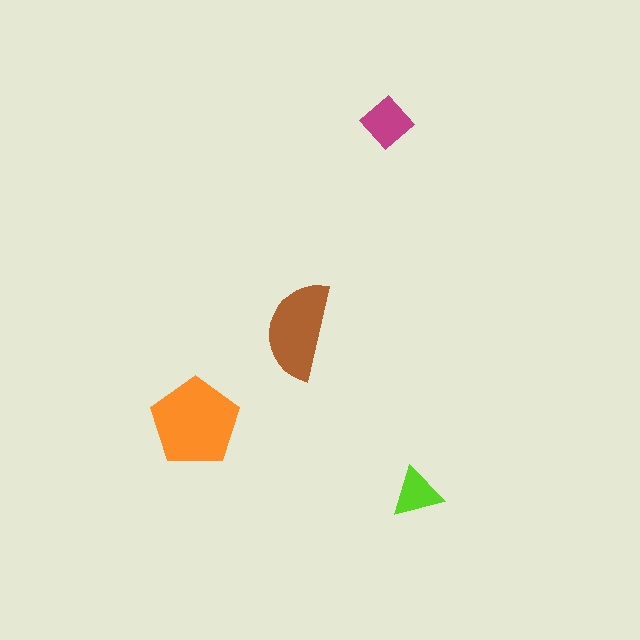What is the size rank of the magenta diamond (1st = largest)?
3rd.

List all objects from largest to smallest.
The orange pentagon, the brown semicircle, the magenta diamond, the lime triangle.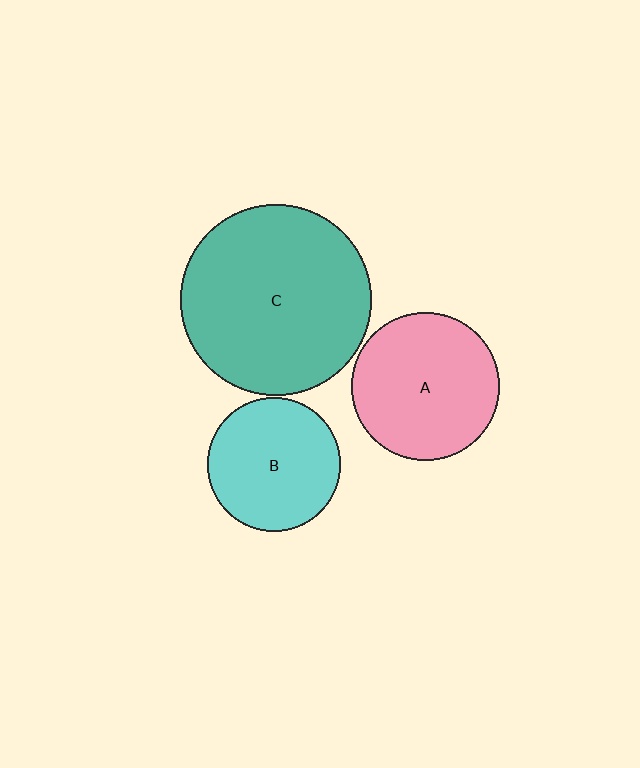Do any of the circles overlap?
No, none of the circles overlap.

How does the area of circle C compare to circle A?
Approximately 1.7 times.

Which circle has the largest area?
Circle C (teal).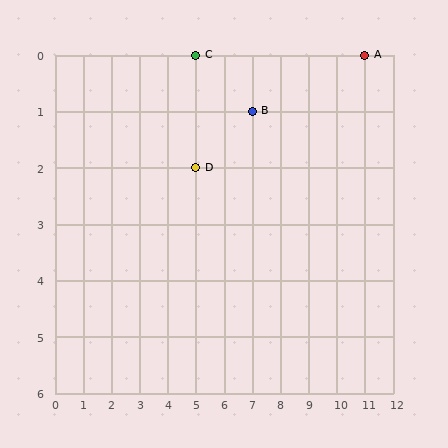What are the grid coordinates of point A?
Point A is at grid coordinates (11, 0).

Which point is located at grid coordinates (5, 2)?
Point D is at (5, 2).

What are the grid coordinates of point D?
Point D is at grid coordinates (5, 2).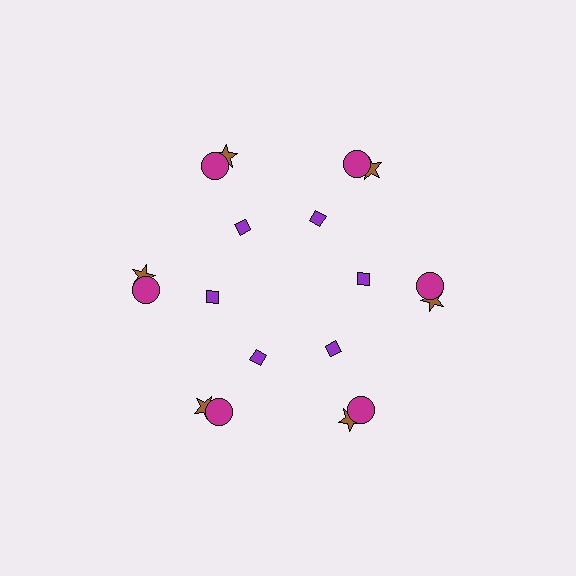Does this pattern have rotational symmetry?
Yes, this pattern has 6-fold rotational symmetry. It looks the same after rotating 60 degrees around the center.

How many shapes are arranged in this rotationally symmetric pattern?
There are 18 shapes, arranged in 6 groups of 3.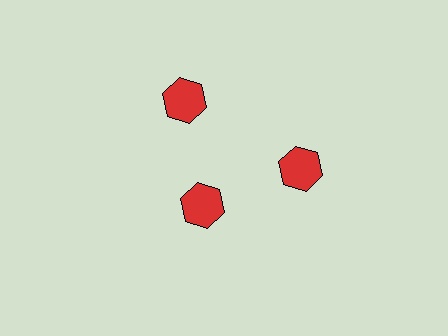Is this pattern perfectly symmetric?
No. The 3 red hexagons are arranged in a ring, but one element near the 7 o'clock position is pulled inward toward the center, breaking the 3-fold rotational symmetry.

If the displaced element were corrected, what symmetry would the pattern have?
It would have 3-fold rotational symmetry — the pattern would map onto itself every 120 degrees.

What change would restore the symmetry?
The symmetry would be restored by moving it outward, back onto the ring so that all 3 hexagons sit at equal angles and equal distance from the center.